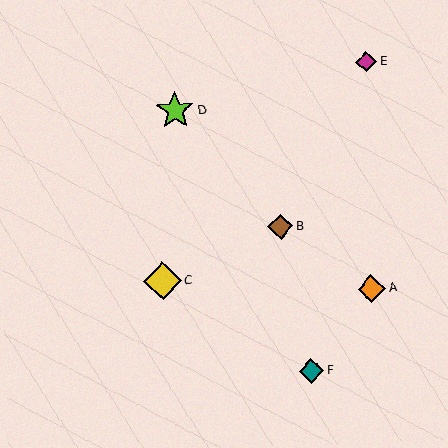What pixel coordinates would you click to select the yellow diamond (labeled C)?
Click at (162, 281) to select the yellow diamond C.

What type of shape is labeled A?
Shape A is an orange diamond.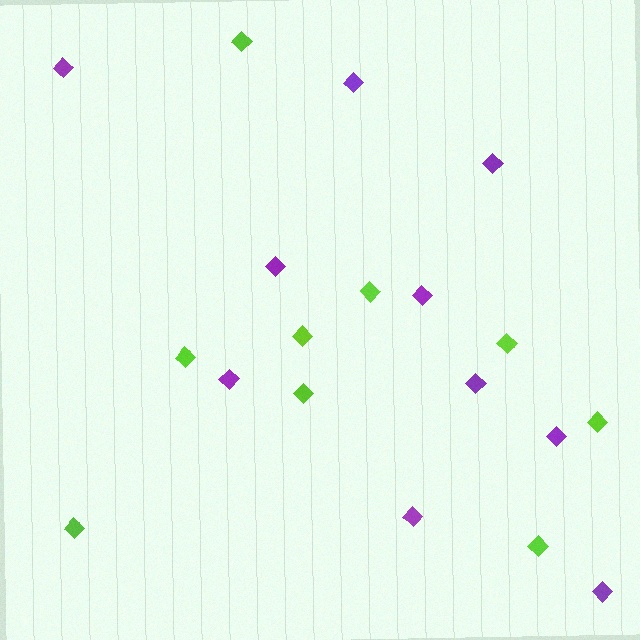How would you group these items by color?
There are 2 groups: one group of purple diamonds (10) and one group of lime diamonds (9).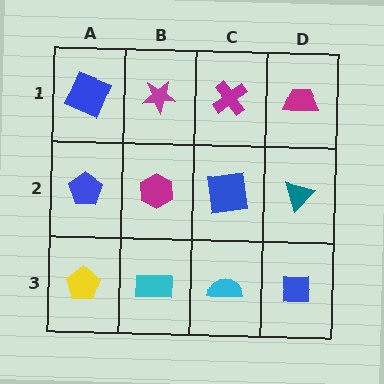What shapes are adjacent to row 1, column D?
A teal triangle (row 2, column D), a magenta cross (row 1, column C).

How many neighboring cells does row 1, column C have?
3.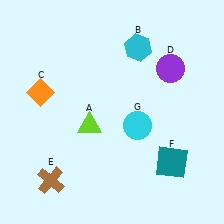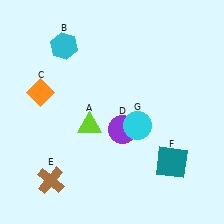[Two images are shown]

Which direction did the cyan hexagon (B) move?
The cyan hexagon (B) moved left.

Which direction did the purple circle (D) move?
The purple circle (D) moved down.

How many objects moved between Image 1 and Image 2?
2 objects moved between the two images.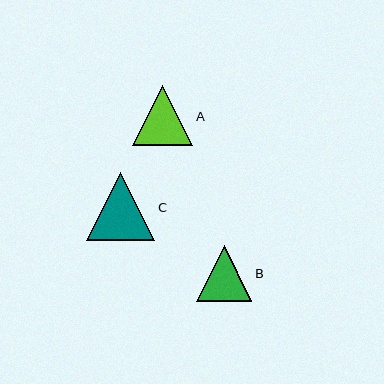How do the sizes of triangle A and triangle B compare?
Triangle A and triangle B are approximately the same size.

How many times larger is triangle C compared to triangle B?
Triangle C is approximately 1.2 times the size of triangle B.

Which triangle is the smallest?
Triangle B is the smallest with a size of approximately 55 pixels.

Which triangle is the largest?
Triangle C is the largest with a size of approximately 68 pixels.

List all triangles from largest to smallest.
From largest to smallest: C, A, B.